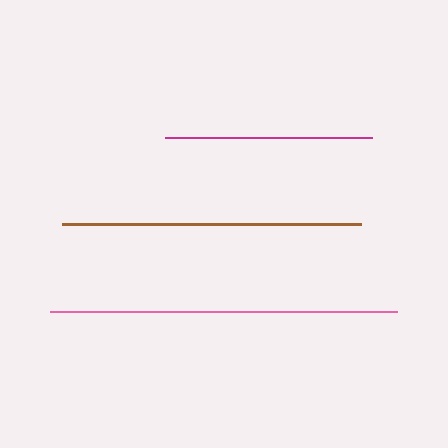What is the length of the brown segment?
The brown segment is approximately 299 pixels long.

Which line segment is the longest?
The pink line is the longest at approximately 348 pixels.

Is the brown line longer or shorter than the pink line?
The pink line is longer than the brown line.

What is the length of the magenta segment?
The magenta segment is approximately 208 pixels long.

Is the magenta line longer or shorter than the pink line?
The pink line is longer than the magenta line.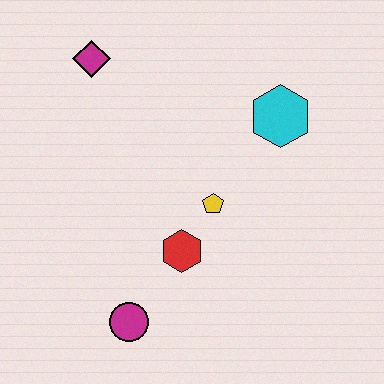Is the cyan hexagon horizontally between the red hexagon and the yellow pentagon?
No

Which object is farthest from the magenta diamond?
The magenta circle is farthest from the magenta diamond.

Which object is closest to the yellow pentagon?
The red hexagon is closest to the yellow pentagon.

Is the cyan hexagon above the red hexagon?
Yes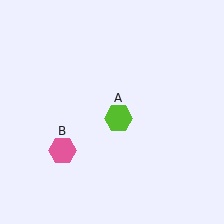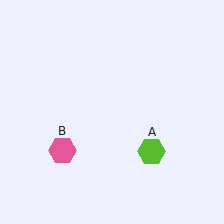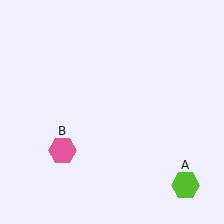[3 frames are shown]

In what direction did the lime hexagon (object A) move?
The lime hexagon (object A) moved down and to the right.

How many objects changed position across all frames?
1 object changed position: lime hexagon (object A).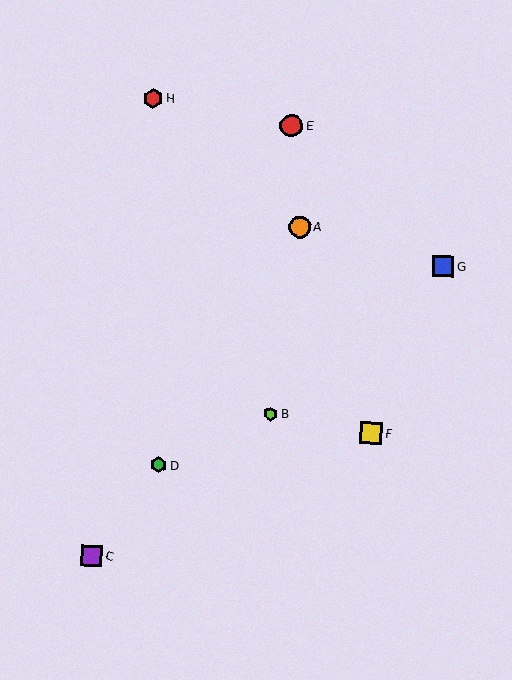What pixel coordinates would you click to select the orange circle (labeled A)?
Click at (300, 227) to select the orange circle A.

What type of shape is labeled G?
Shape G is a blue square.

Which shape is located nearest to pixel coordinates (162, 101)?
The red hexagon (labeled H) at (153, 98) is nearest to that location.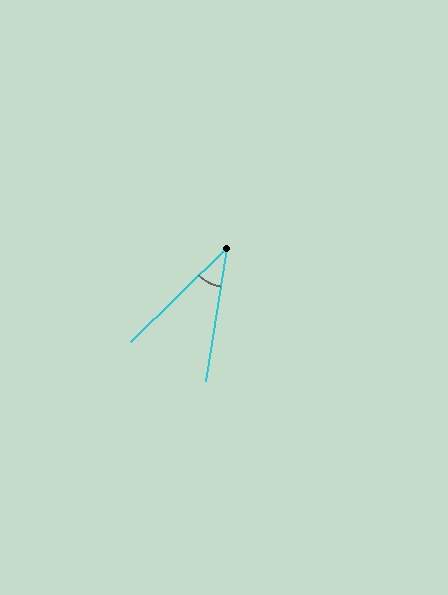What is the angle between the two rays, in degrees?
Approximately 37 degrees.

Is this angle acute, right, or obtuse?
It is acute.